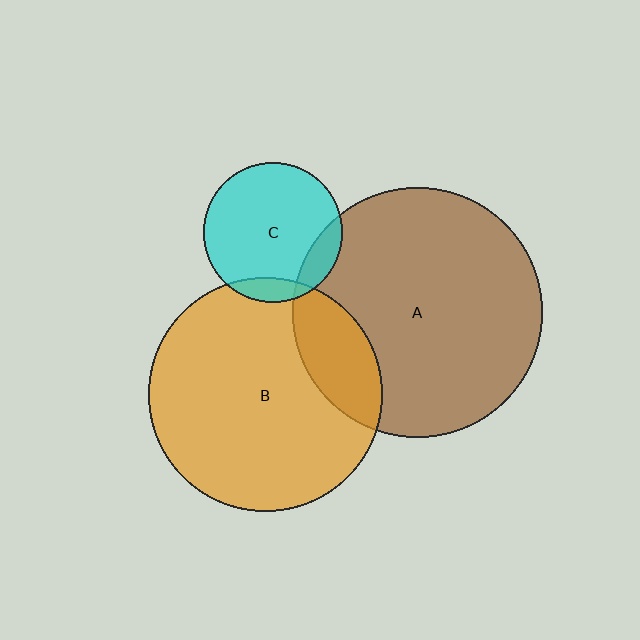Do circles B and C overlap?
Yes.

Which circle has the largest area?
Circle A (brown).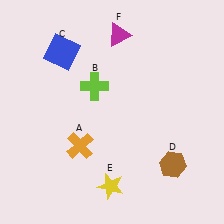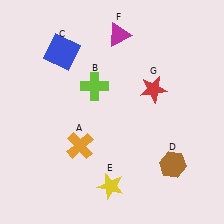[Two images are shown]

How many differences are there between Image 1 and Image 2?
There is 1 difference between the two images.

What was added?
A red star (G) was added in Image 2.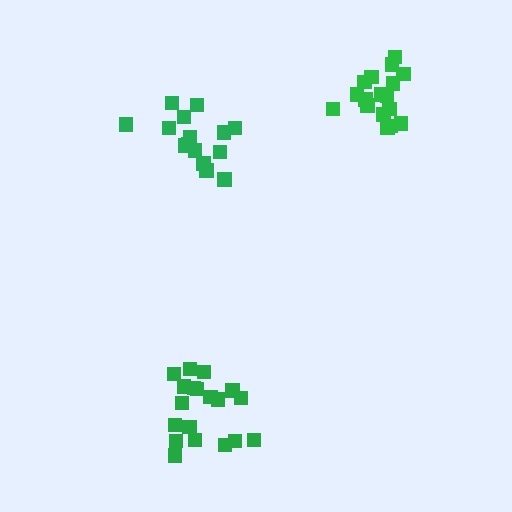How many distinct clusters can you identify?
There are 3 distinct clusters.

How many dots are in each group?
Group 1: 19 dots, Group 2: 15 dots, Group 3: 17 dots (51 total).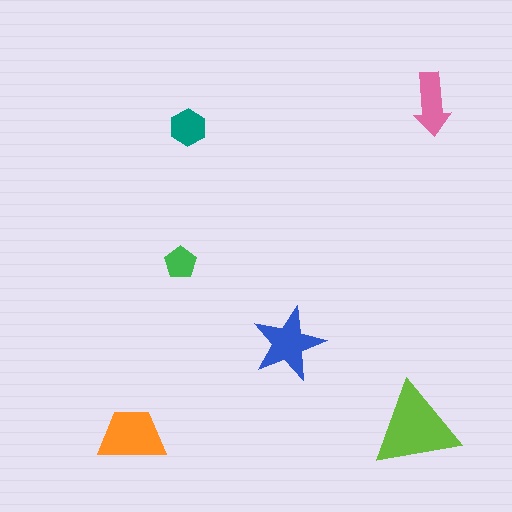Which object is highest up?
The pink arrow is topmost.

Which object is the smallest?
The green pentagon.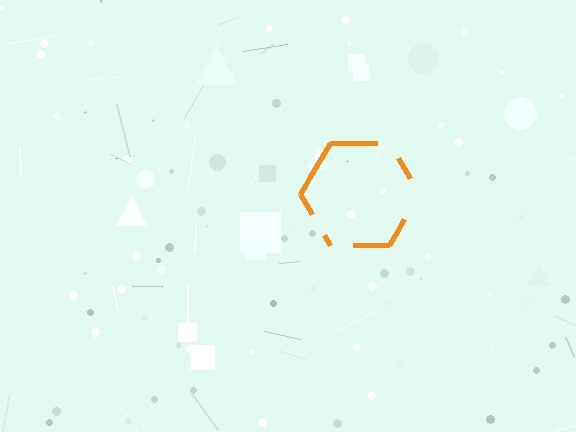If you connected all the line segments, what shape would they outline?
They would outline a hexagon.